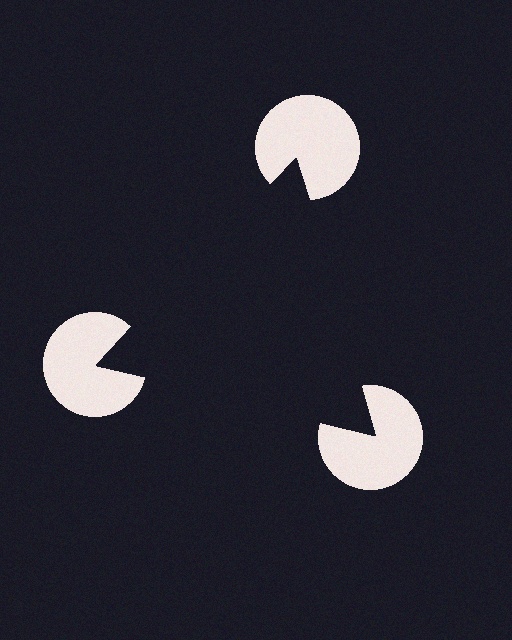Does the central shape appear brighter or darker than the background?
It typically appears slightly darker than the background, even though no actual brightness change is drawn.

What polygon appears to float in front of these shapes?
An illusory triangle — its edges are inferred from the aligned wedge cuts in the pac-man discs, not physically drawn.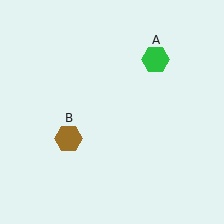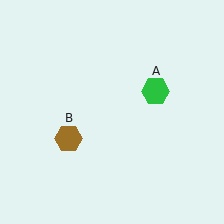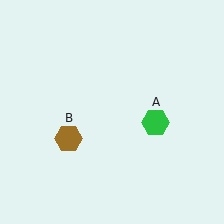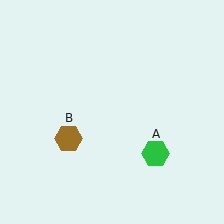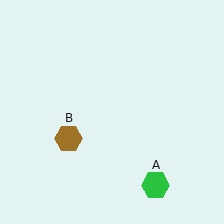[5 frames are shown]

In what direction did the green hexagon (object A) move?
The green hexagon (object A) moved down.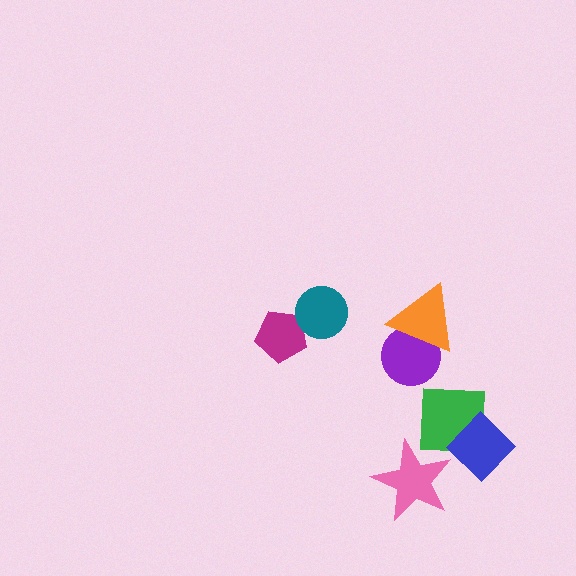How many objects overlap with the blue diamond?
1 object overlaps with the blue diamond.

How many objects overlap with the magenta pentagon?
1 object overlaps with the magenta pentagon.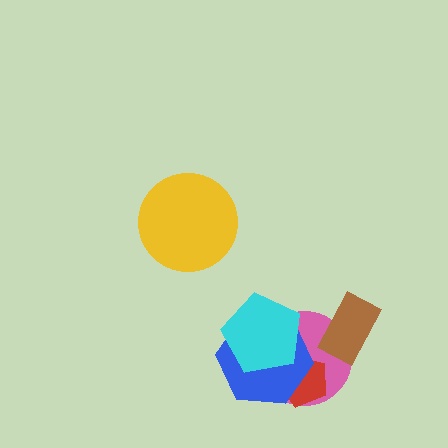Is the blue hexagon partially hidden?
Yes, it is partially covered by another shape.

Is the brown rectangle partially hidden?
No, no other shape covers it.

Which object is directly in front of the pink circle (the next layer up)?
The red pentagon is directly in front of the pink circle.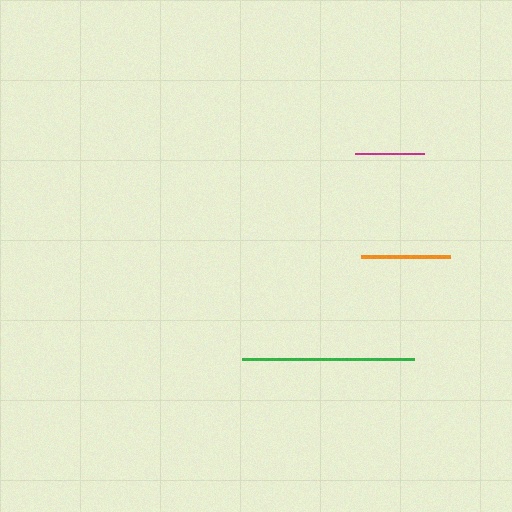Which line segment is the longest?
The green line is the longest at approximately 171 pixels.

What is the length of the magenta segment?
The magenta segment is approximately 69 pixels long.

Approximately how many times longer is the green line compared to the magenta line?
The green line is approximately 2.5 times the length of the magenta line.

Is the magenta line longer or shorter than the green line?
The green line is longer than the magenta line.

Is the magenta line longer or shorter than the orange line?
The orange line is longer than the magenta line.